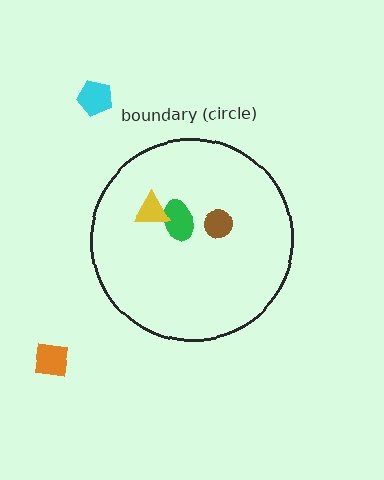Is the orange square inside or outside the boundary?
Outside.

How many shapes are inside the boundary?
3 inside, 2 outside.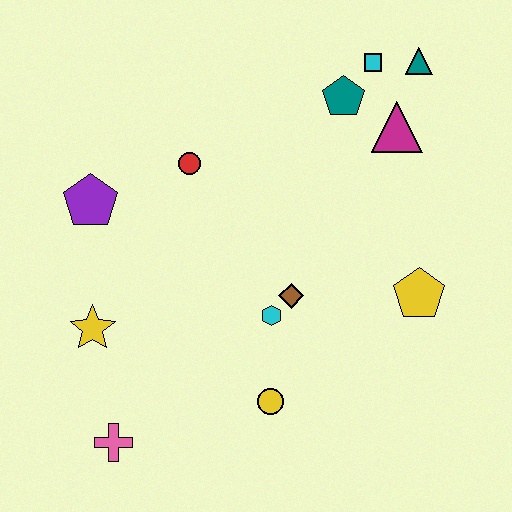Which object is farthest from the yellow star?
The teal triangle is farthest from the yellow star.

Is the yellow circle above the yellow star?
No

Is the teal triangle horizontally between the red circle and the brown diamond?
No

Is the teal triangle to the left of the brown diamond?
No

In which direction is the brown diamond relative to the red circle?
The brown diamond is below the red circle.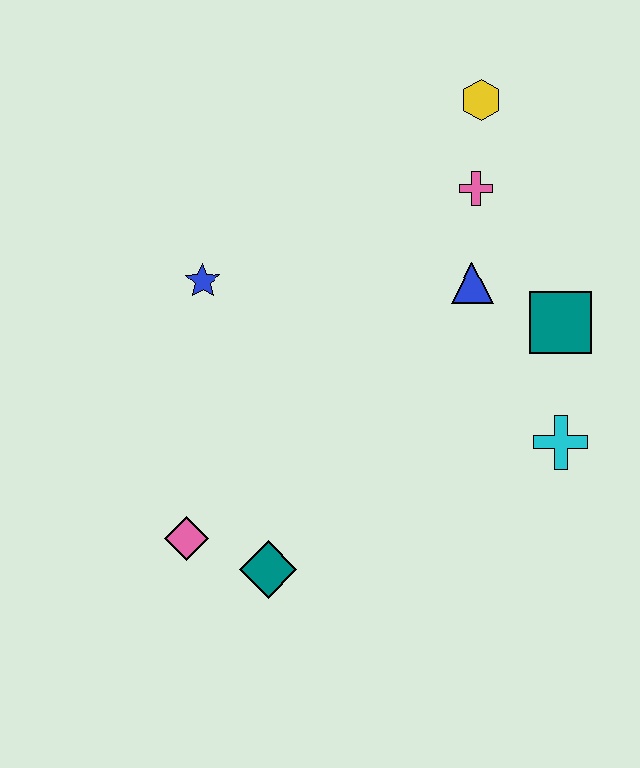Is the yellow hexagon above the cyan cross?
Yes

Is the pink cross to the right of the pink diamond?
Yes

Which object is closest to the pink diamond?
The teal diamond is closest to the pink diamond.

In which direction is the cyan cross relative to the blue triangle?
The cyan cross is below the blue triangle.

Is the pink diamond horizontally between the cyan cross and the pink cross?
No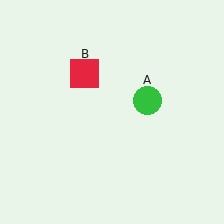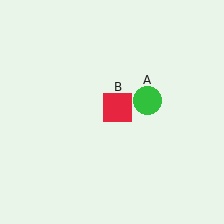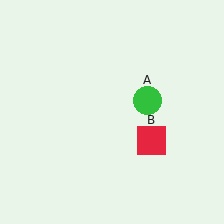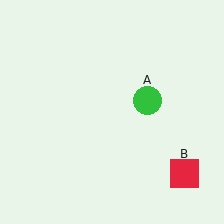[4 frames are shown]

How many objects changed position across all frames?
1 object changed position: red square (object B).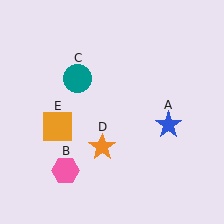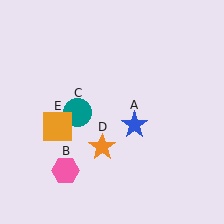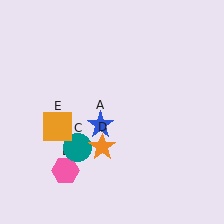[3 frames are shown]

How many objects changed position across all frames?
2 objects changed position: blue star (object A), teal circle (object C).